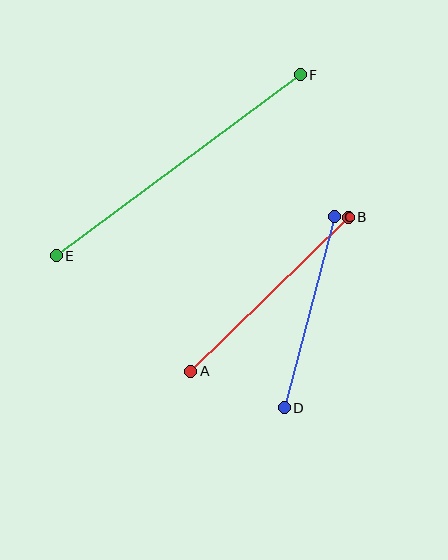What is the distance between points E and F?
The distance is approximately 304 pixels.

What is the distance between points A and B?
The distance is approximately 220 pixels.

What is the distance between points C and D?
The distance is approximately 197 pixels.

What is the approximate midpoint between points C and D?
The midpoint is at approximately (309, 312) pixels.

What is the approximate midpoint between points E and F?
The midpoint is at approximately (178, 165) pixels.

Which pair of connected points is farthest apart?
Points E and F are farthest apart.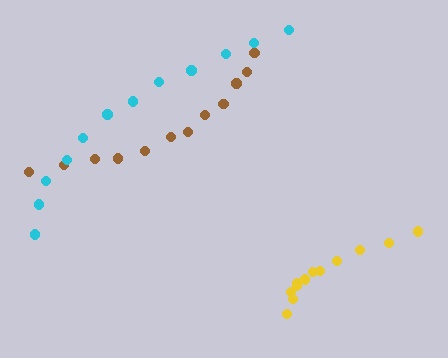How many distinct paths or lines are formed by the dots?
There are 3 distinct paths.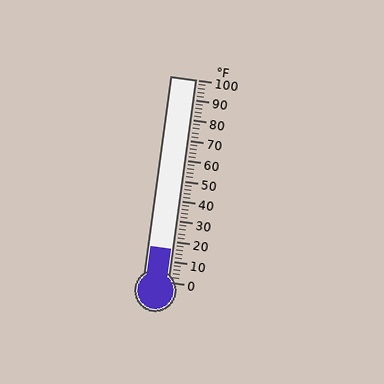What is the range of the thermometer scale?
The thermometer scale ranges from 0°F to 100°F.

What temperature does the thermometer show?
The thermometer shows approximately 16°F.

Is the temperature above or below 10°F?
The temperature is above 10°F.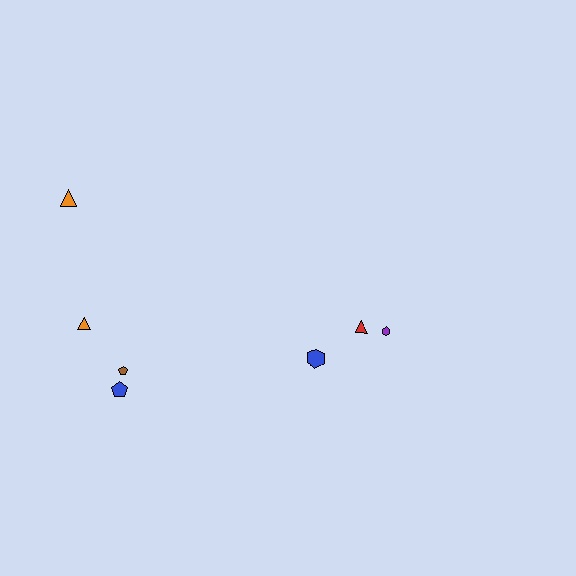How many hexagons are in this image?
There are 2 hexagons.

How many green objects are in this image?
There are no green objects.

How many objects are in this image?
There are 7 objects.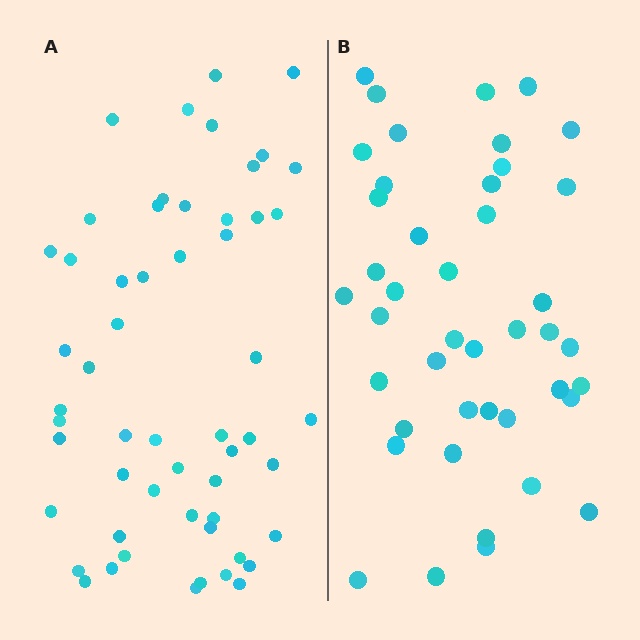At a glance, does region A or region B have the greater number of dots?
Region A (the left region) has more dots.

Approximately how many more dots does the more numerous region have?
Region A has roughly 12 or so more dots than region B.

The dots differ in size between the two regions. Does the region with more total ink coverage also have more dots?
No. Region B has more total ink coverage because its dots are larger, but region A actually contains more individual dots. Total area can be misleading — the number of items is what matters here.